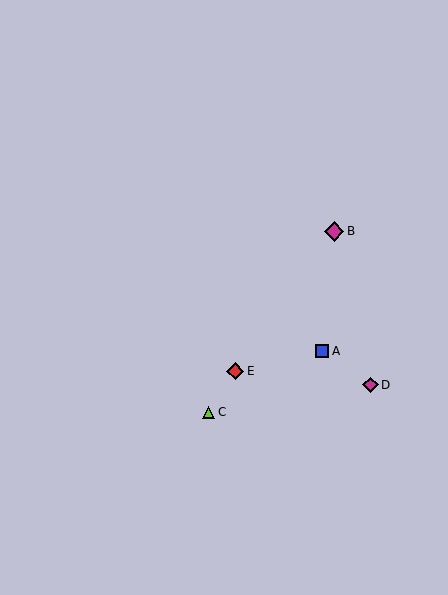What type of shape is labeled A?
Shape A is a blue square.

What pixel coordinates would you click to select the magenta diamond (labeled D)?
Click at (370, 385) to select the magenta diamond D.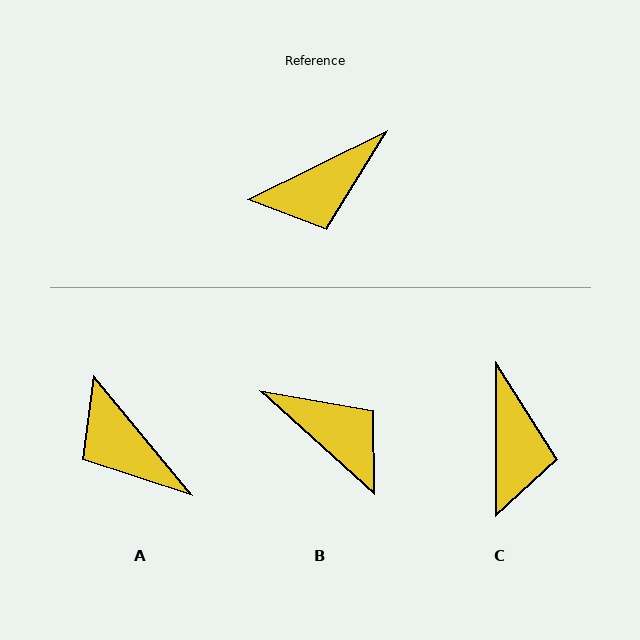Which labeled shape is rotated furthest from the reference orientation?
B, about 111 degrees away.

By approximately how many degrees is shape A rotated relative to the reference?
Approximately 77 degrees clockwise.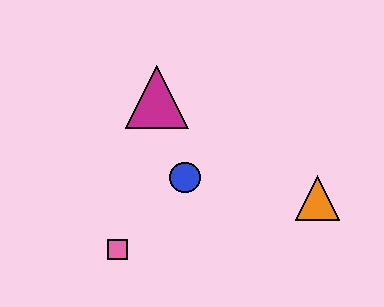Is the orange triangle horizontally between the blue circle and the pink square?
No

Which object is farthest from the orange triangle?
The pink square is farthest from the orange triangle.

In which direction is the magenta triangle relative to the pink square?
The magenta triangle is above the pink square.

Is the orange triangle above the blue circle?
No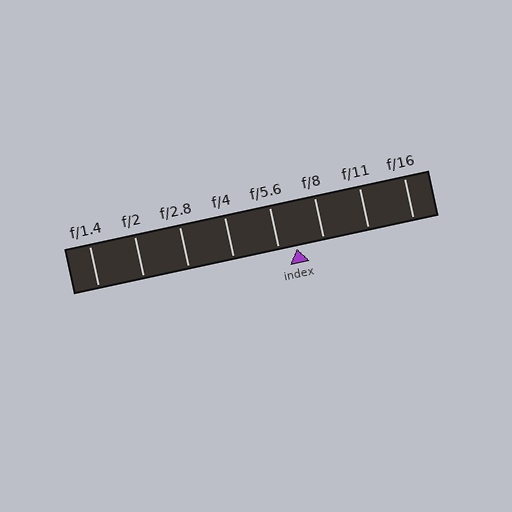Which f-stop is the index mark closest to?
The index mark is closest to f/5.6.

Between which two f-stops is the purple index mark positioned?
The index mark is between f/5.6 and f/8.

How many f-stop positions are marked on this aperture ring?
There are 8 f-stop positions marked.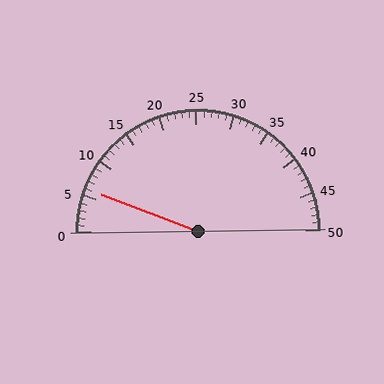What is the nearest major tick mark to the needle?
The nearest major tick mark is 5.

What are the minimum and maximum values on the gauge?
The gauge ranges from 0 to 50.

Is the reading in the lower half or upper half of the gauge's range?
The reading is in the lower half of the range (0 to 50).